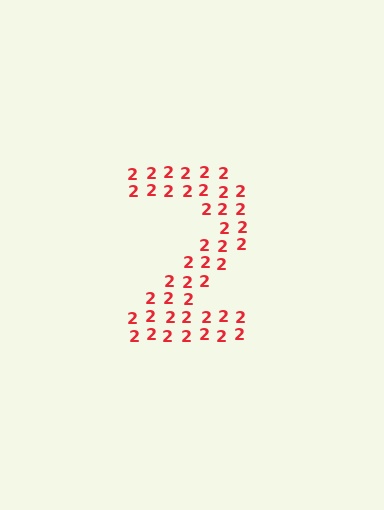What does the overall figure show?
The overall figure shows the digit 2.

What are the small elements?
The small elements are digit 2's.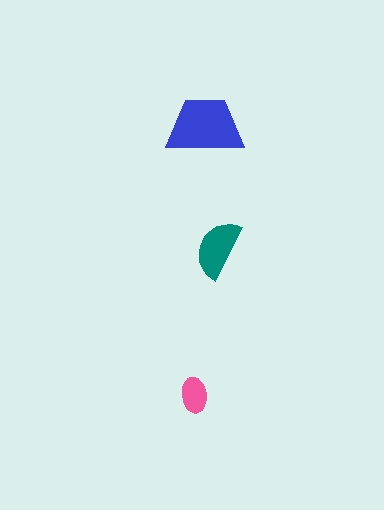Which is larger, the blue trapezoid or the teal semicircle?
The blue trapezoid.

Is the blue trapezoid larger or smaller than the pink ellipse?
Larger.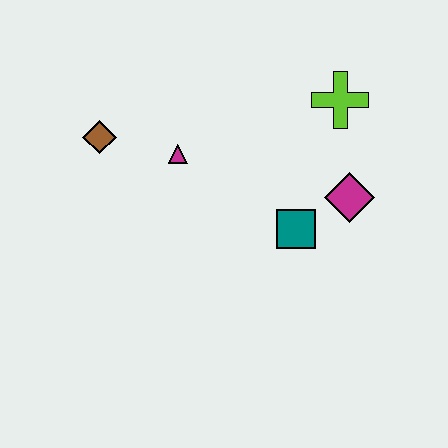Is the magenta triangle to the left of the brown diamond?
No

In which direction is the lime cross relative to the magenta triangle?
The lime cross is to the right of the magenta triangle.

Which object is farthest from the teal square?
The brown diamond is farthest from the teal square.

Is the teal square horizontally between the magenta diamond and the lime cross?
No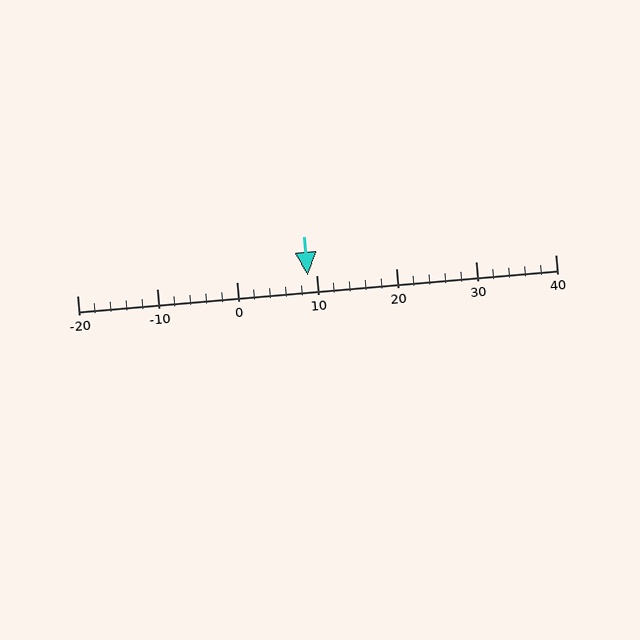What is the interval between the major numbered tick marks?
The major tick marks are spaced 10 units apart.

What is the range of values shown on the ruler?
The ruler shows values from -20 to 40.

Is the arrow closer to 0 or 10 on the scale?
The arrow is closer to 10.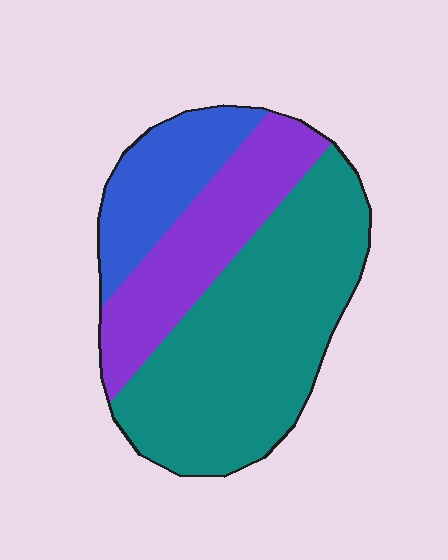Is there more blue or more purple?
Purple.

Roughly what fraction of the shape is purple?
Purple covers around 25% of the shape.